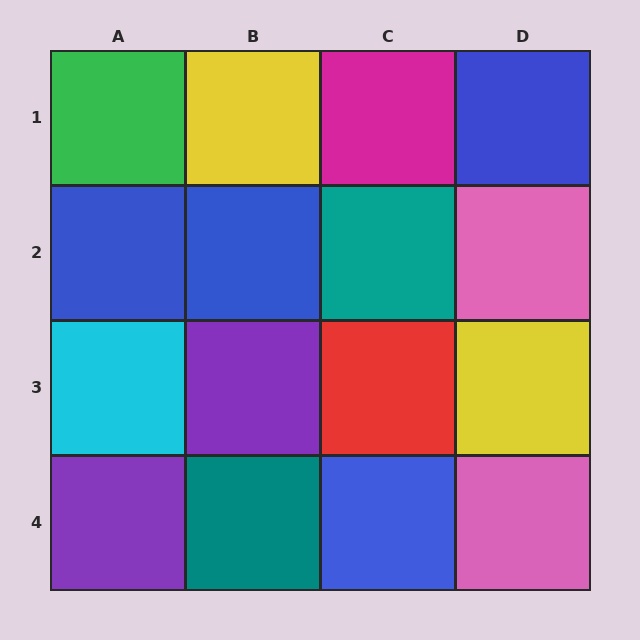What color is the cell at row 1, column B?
Yellow.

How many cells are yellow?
2 cells are yellow.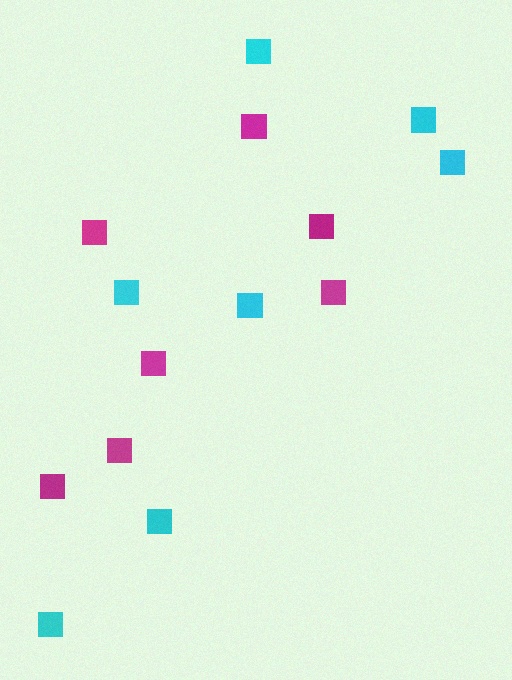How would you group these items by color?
There are 2 groups: one group of cyan squares (7) and one group of magenta squares (7).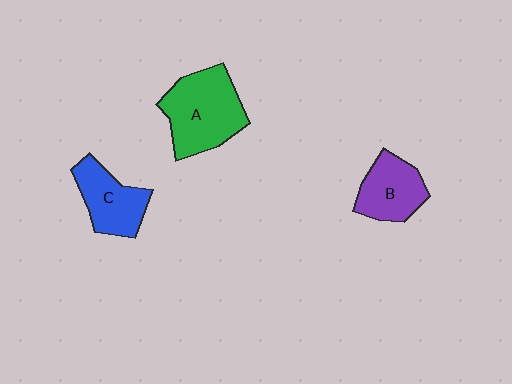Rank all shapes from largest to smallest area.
From largest to smallest: A (green), C (blue), B (purple).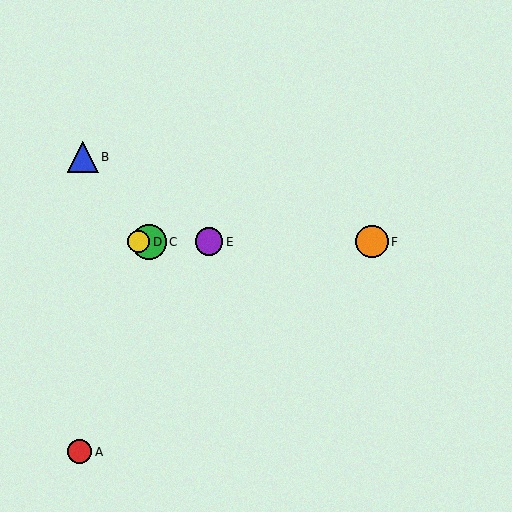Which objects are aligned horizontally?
Objects C, D, E, F are aligned horizontally.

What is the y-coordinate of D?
Object D is at y≈242.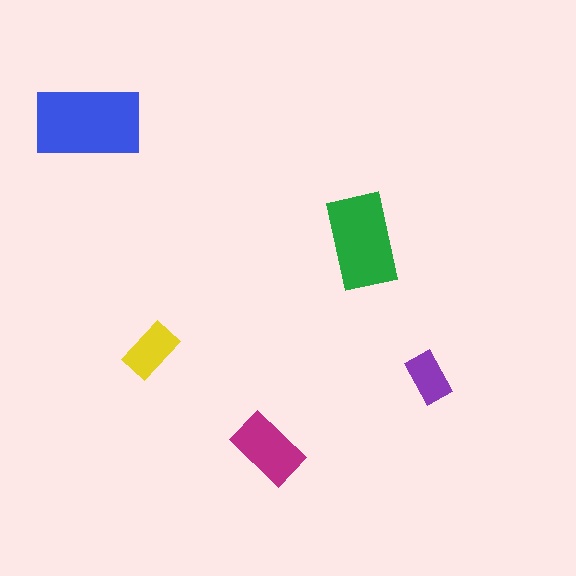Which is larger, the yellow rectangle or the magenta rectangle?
The magenta one.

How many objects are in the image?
There are 5 objects in the image.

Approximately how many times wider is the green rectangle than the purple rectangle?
About 2 times wider.